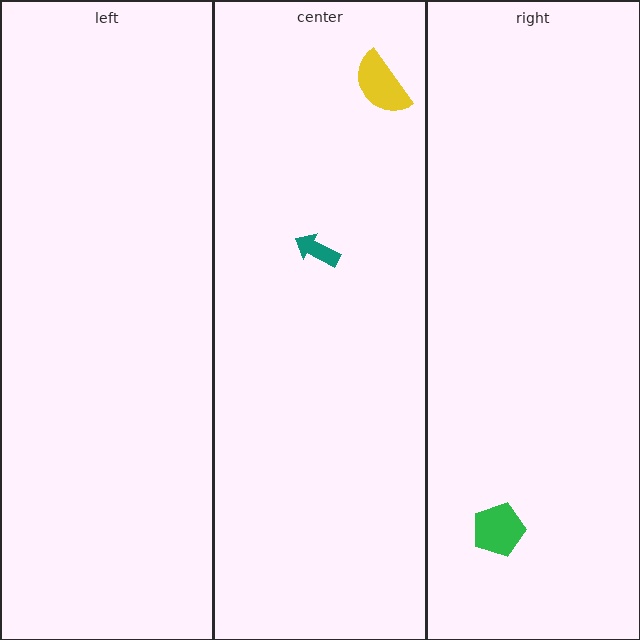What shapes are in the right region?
The green pentagon.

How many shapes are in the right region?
1.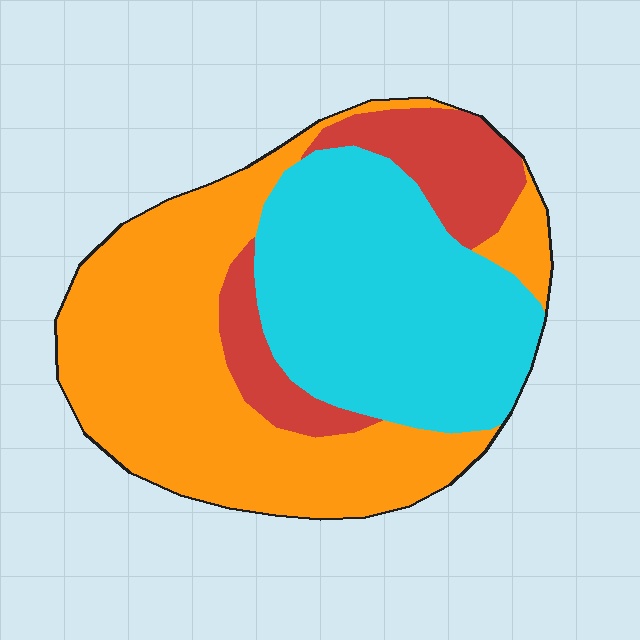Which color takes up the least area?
Red, at roughly 15%.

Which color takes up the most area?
Orange, at roughly 45%.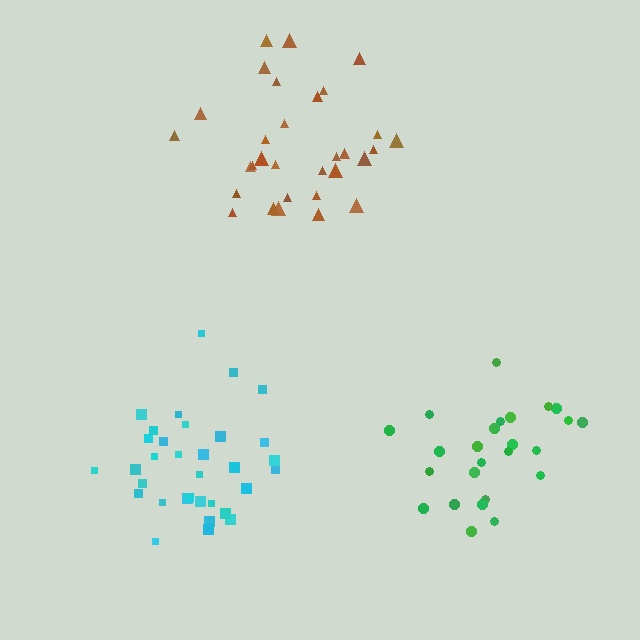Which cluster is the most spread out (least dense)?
Brown.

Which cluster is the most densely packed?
Green.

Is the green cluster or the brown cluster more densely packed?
Green.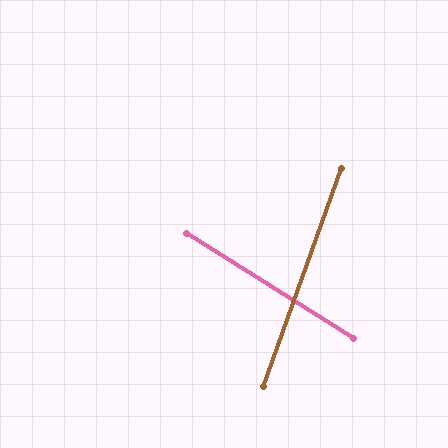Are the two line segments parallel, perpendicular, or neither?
Neither parallel nor perpendicular — they differ by about 77°.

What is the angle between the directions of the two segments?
Approximately 77 degrees.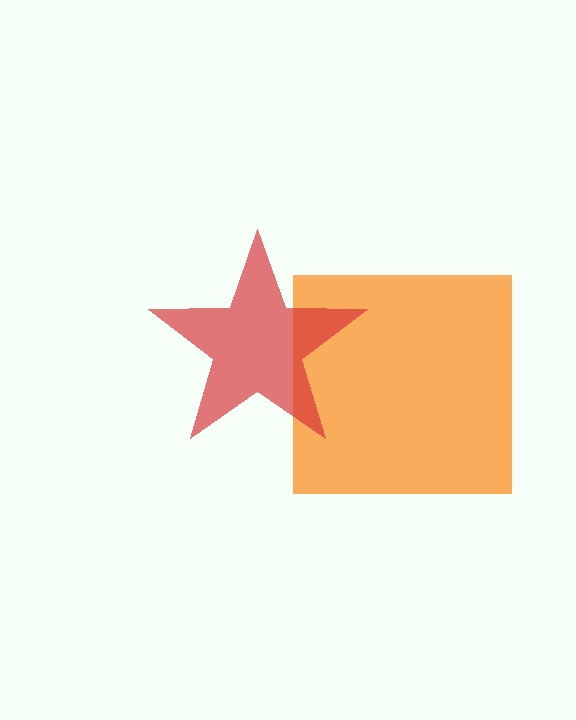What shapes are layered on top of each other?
The layered shapes are: an orange square, a red star.